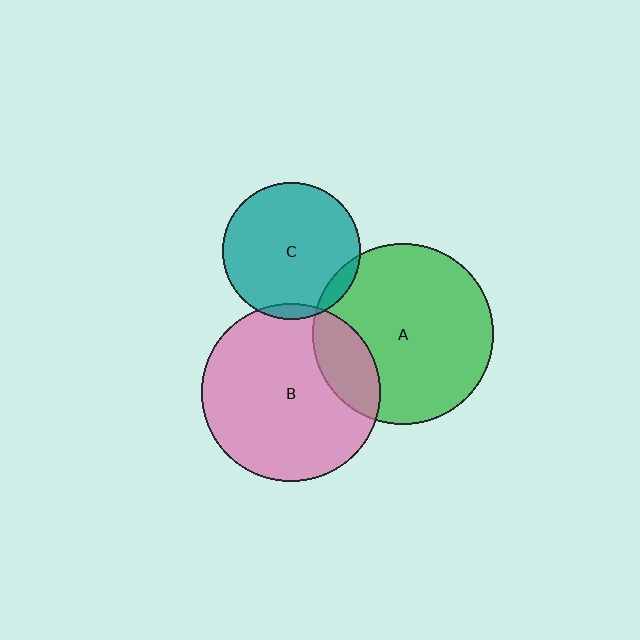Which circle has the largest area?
Circle A (green).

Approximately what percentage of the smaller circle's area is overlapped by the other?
Approximately 20%.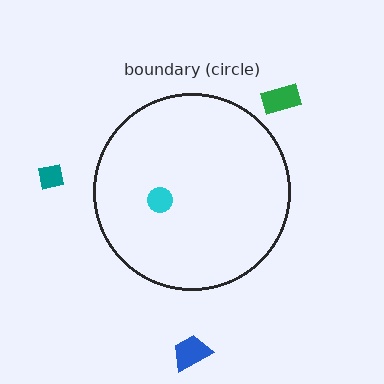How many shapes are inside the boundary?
1 inside, 3 outside.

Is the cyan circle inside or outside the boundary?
Inside.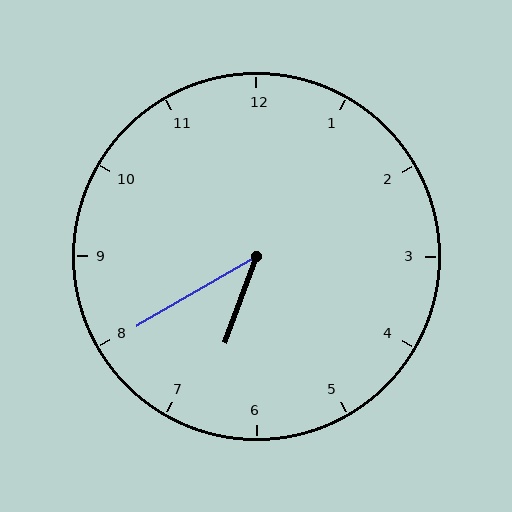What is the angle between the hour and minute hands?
Approximately 40 degrees.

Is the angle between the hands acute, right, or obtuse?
It is acute.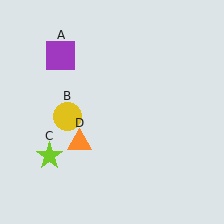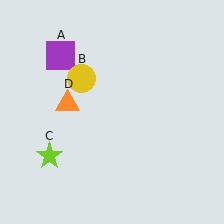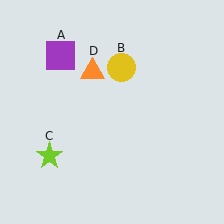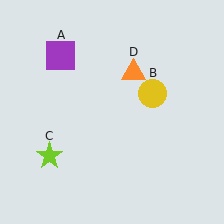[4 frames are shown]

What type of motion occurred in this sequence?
The yellow circle (object B), orange triangle (object D) rotated clockwise around the center of the scene.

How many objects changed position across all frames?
2 objects changed position: yellow circle (object B), orange triangle (object D).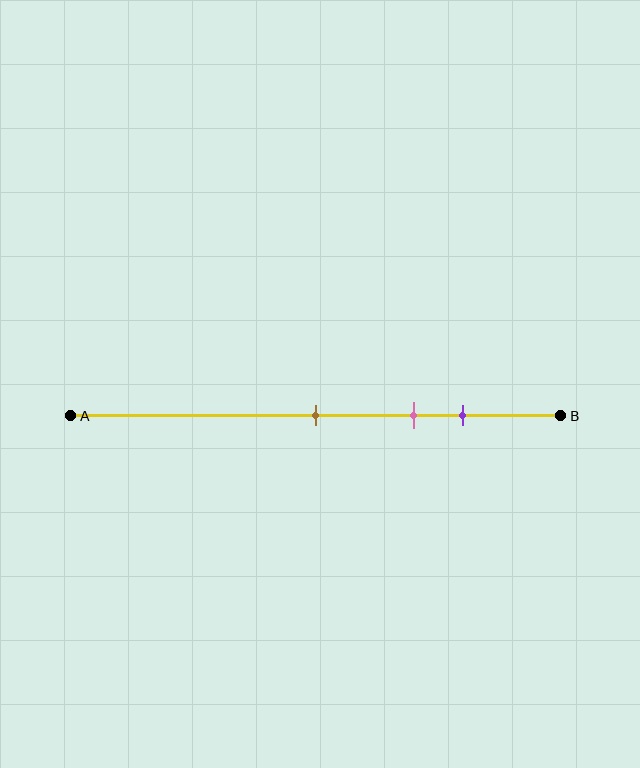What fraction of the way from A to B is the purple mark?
The purple mark is approximately 80% (0.8) of the way from A to B.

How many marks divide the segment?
There are 3 marks dividing the segment.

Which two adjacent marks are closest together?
The pink and purple marks are the closest adjacent pair.